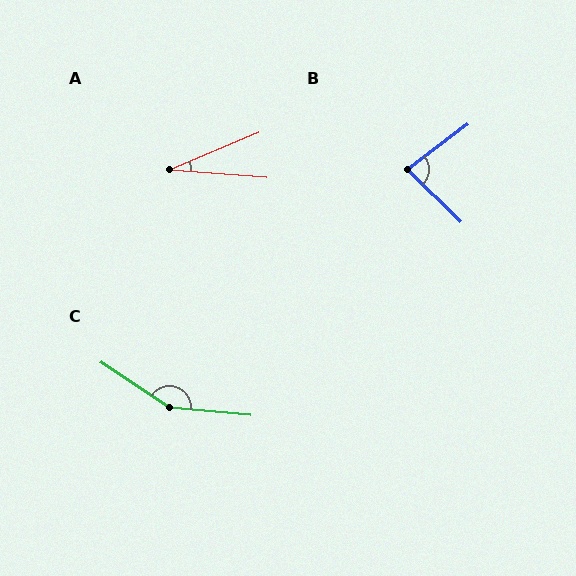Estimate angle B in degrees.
Approximately 82 degrees.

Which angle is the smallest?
A, at approximately 27 degrees.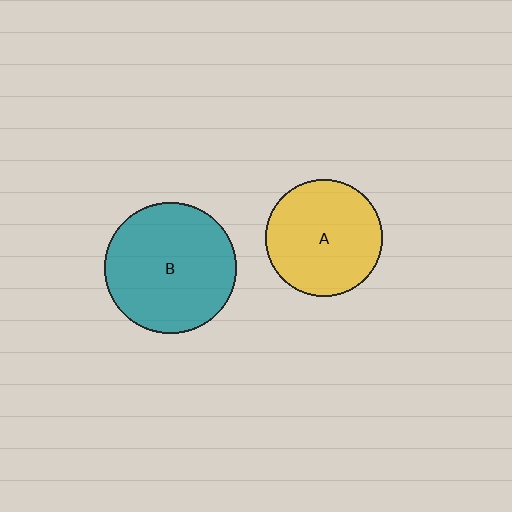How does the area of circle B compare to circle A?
Approximately 1.3 times.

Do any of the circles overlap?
No, none of the circles overlap.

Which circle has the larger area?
Circle B (teal).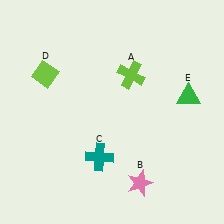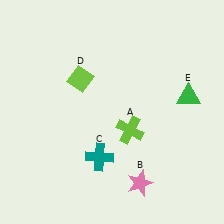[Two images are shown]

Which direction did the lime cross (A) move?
The lime cross (A) moved down.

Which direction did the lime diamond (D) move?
The lime diamond (D) moved right.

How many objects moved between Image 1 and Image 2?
2 objects moved between the two images.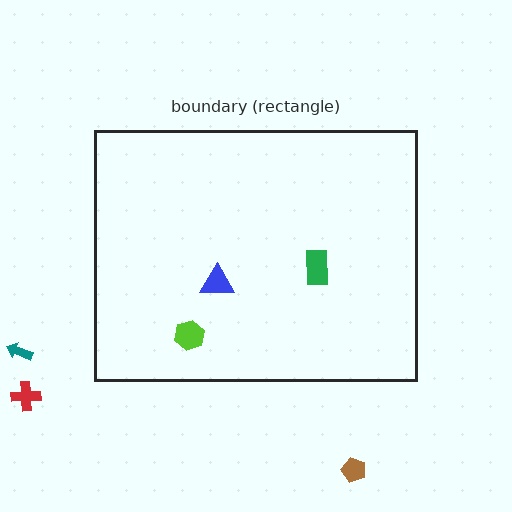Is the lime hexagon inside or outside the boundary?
Inside.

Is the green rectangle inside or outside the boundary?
Inside.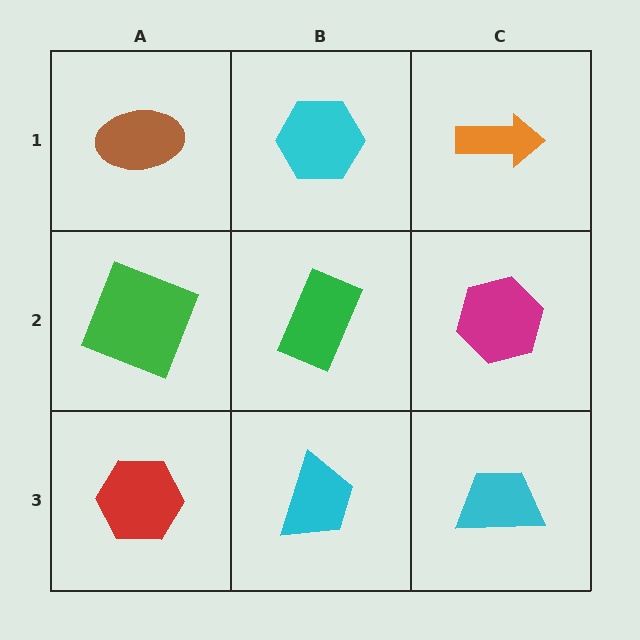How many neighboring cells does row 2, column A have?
3.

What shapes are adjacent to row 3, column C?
A magenta hexagon (row 2, column C), a cyan trapezoid (row 3, column B).